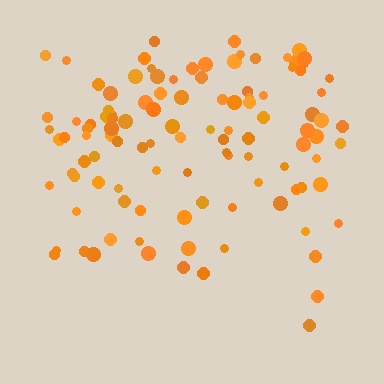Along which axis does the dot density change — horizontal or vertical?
Vertical.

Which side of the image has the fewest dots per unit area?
The bottom.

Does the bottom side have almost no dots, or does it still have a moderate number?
Still a moderate number, just noticeably fewer than the top.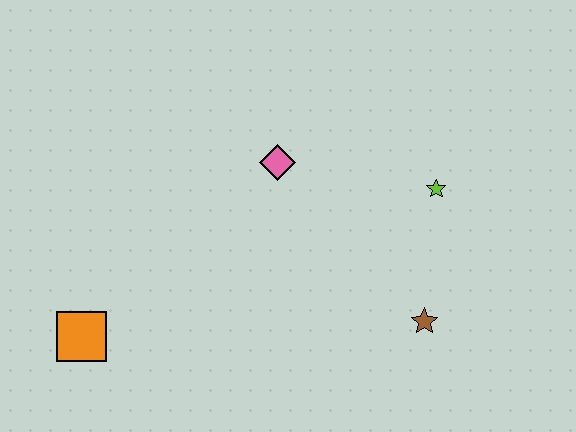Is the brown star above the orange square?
Yes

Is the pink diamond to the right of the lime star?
No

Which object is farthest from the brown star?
The orange square is farthest from the brown star.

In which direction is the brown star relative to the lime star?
The brown star is below the lime star.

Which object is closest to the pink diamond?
The lime star is closest to the pink diamond.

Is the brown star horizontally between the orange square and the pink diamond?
No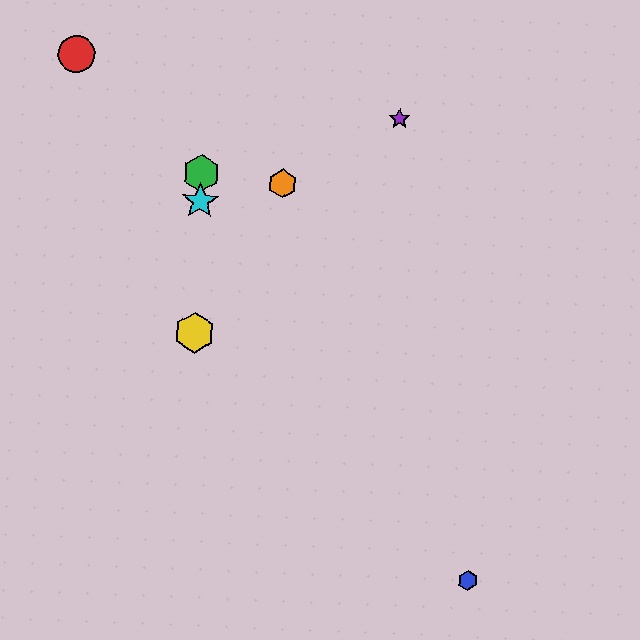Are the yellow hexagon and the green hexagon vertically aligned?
Yes, both are at x≈195.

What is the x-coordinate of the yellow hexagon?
The yellow hexagon is at x≈195.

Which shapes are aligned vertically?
The green hexagon, the yellow hexagon, the cyan star are aligned vertically.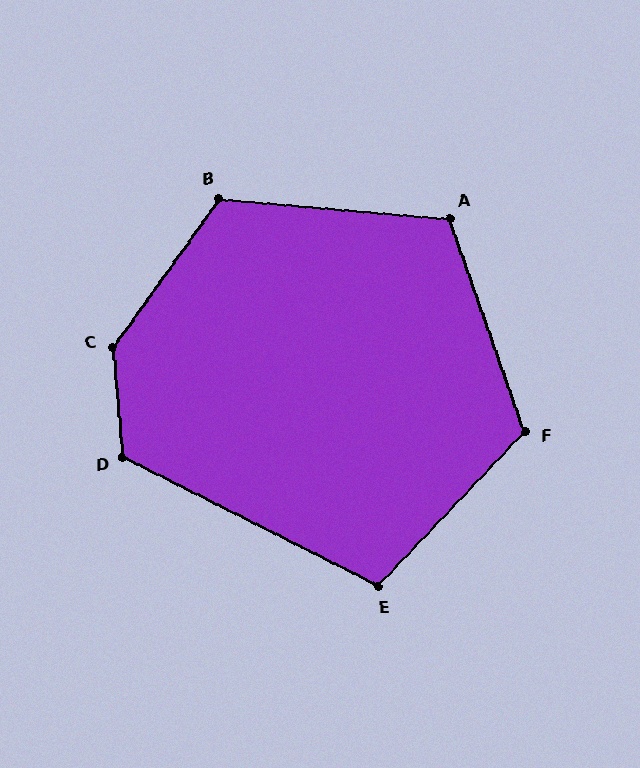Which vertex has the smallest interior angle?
E, at approximately 107 degrees.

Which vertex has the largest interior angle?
C, at approximately 139 degrees.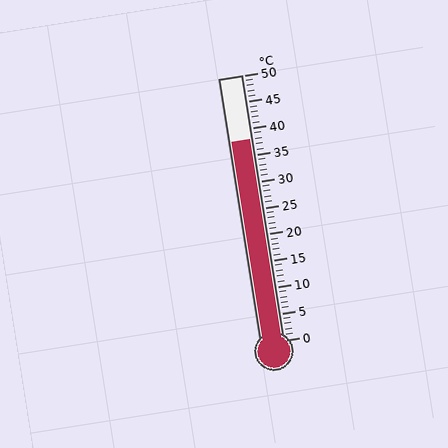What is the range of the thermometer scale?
The thermometer scale ranges from 0°C to 50°C.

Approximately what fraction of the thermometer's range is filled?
The thermometer is filled to approximately 75% of its range.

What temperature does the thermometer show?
The thermometer shows approximately 38°C.